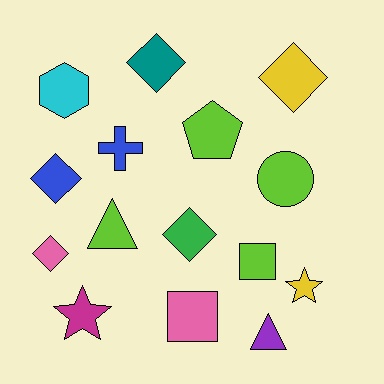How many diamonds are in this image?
There are 5 diamonds.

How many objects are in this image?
There are 15 objects.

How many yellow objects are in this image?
There are 2 yellow objects.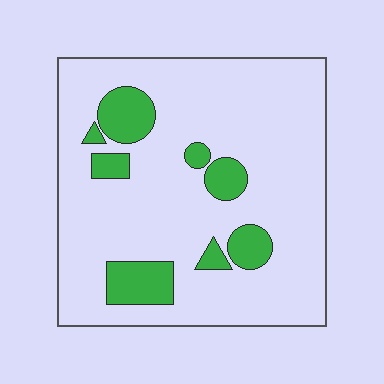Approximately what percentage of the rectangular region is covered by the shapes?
Approximately 15%.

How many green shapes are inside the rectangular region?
8.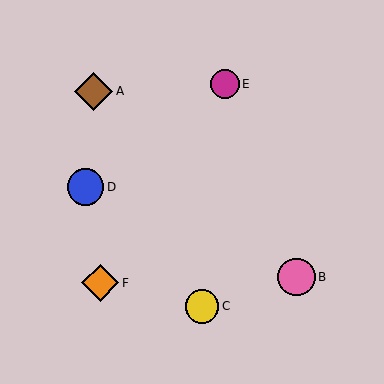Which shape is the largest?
The brown diamond (labeled A) is the largest.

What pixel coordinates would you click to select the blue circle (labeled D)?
Click at (86, 187) to select the blue circle D.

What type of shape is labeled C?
Shape C is a yellow circle.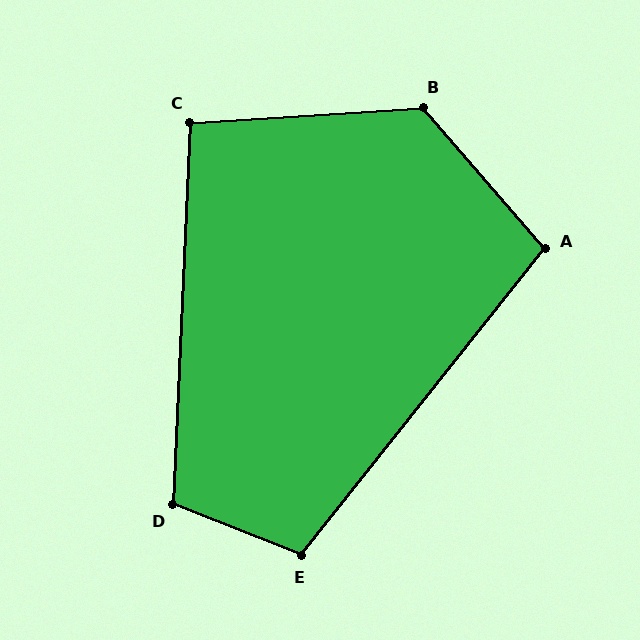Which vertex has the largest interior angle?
B, at approximately 127 degrees.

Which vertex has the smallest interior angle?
C, at approximately 96 degrees.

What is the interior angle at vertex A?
Approximately 101 degrees (obtuse).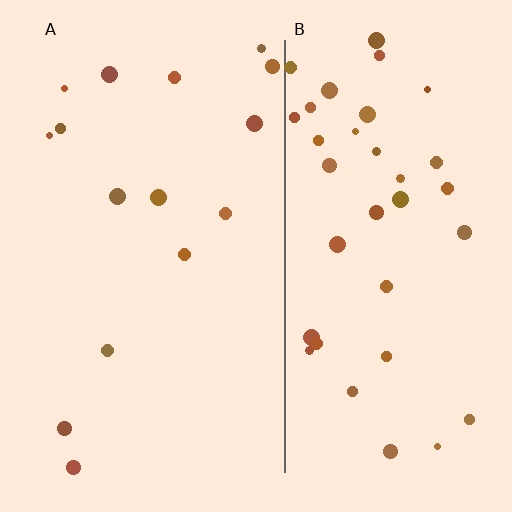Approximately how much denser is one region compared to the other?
Approximately 2.4× — region B over region A.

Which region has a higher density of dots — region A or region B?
B (the right).